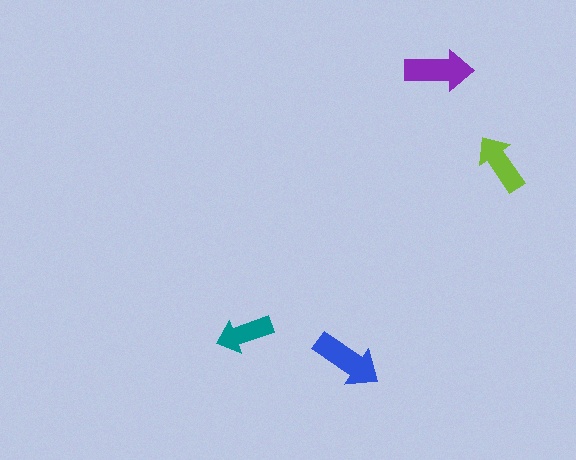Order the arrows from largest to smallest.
the blue one, the purple one, the lime one, the teal one.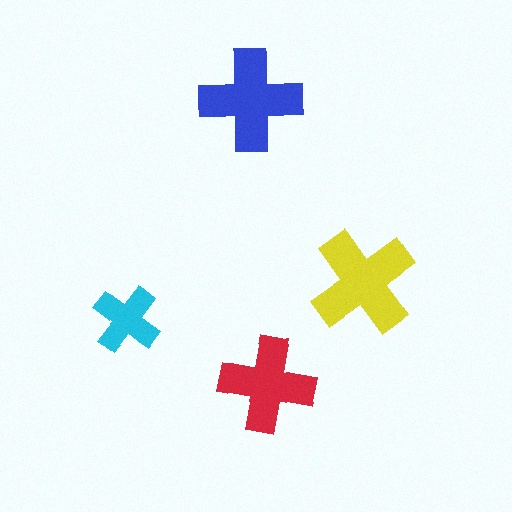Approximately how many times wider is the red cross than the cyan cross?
About 1.5 times wider.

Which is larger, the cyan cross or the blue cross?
The blue one.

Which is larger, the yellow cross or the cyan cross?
The yellow one.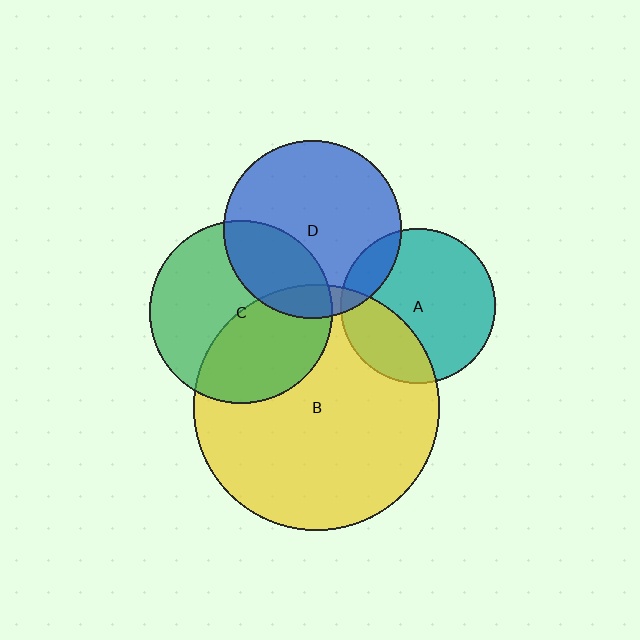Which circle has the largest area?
Circle B (yellow).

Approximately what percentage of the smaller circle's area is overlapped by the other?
Approximately 30%.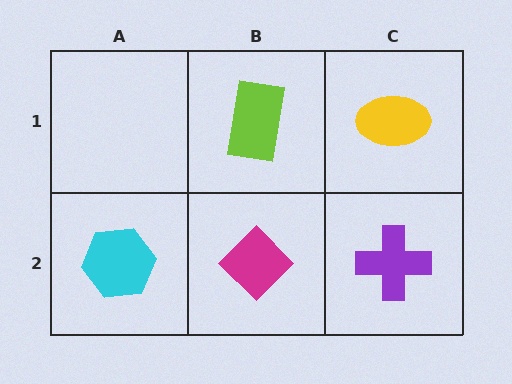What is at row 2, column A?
A cyan hexagon.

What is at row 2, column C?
A purple cross.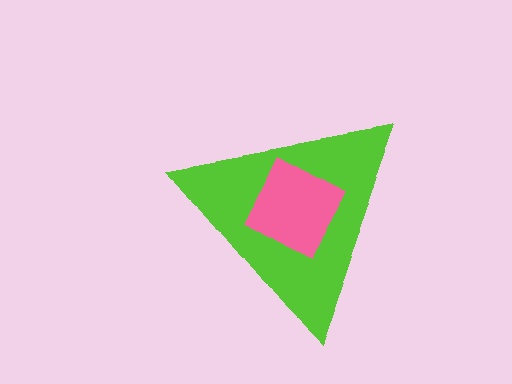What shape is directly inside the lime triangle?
The pink diamond.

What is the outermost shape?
The lime triangle.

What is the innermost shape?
The pink diamond.